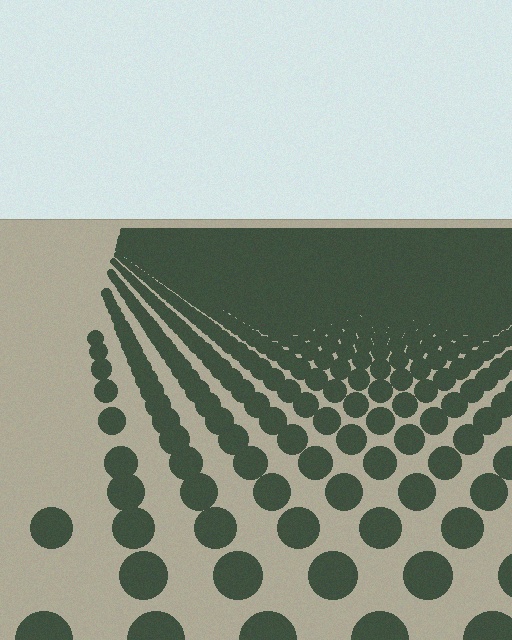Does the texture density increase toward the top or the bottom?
Density increases toward the top.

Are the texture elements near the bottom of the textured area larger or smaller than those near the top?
Larger. Near the bottom, elements are closer to the viewer and appear at a bigger on-screen size.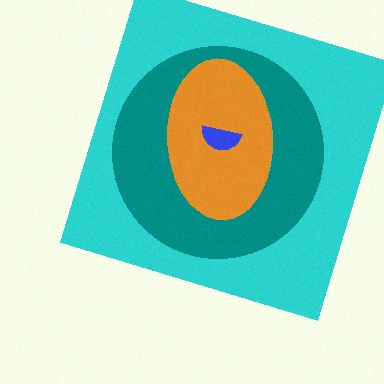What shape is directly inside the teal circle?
The orange ellipse.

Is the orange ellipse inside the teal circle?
Yes.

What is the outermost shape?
The cyan square.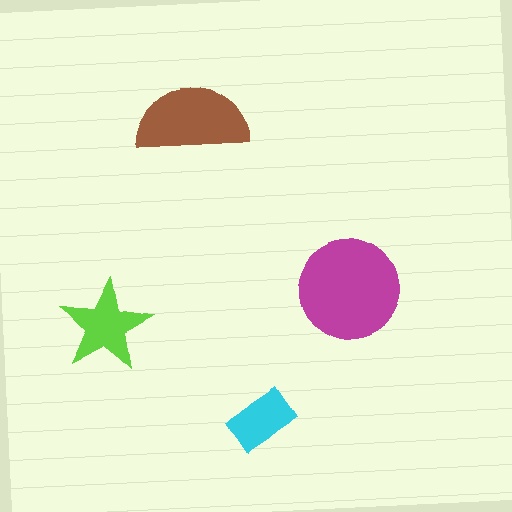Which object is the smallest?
The cyan rectangle.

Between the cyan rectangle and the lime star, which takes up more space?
The lime star.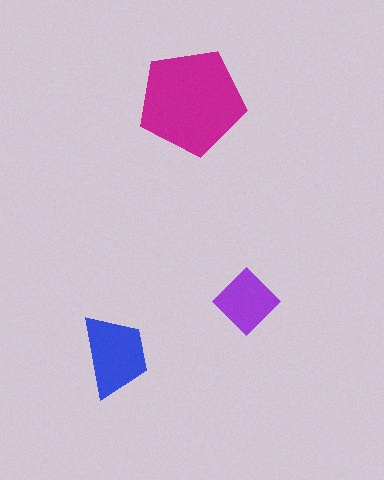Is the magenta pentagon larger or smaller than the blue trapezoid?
Larger.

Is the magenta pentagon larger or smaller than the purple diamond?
Larger.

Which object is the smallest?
The purple diamond.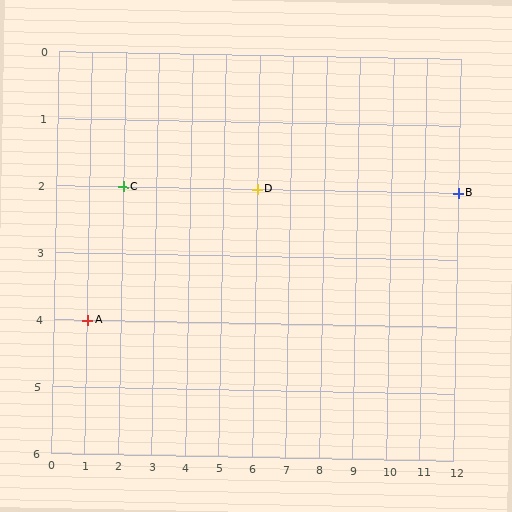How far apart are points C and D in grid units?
Points C and D are 4 columns apart.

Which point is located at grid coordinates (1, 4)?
Point A is at (1, 4).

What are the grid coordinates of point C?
Point C is at grid coordinates (2, 2).